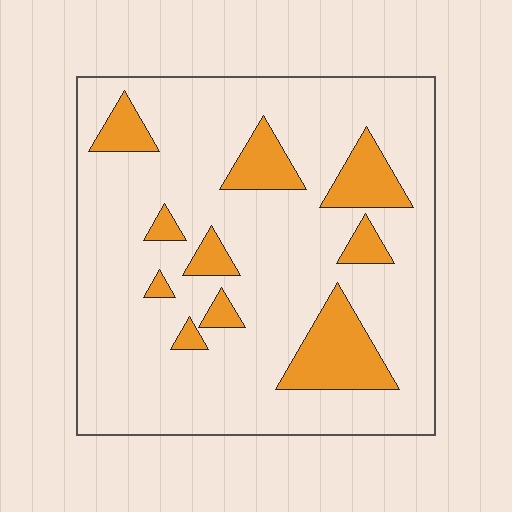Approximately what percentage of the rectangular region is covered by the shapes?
Approximately 15%.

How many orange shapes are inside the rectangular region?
10.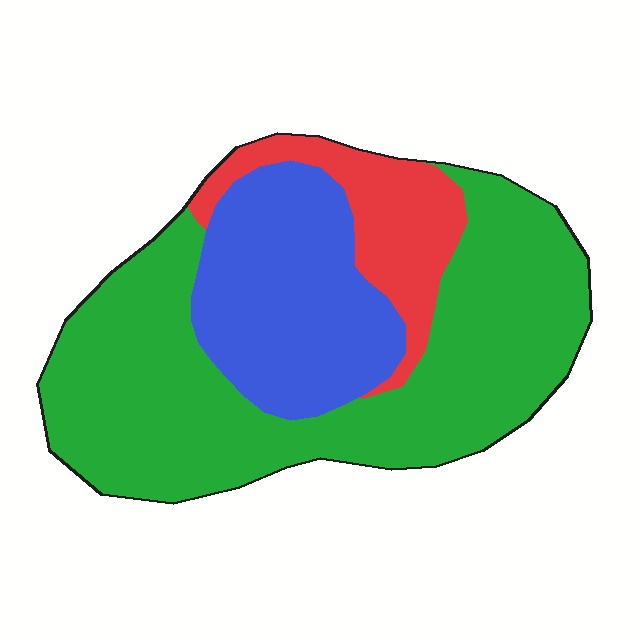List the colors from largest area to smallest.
From largest to smallest: green, blue, red.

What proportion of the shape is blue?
Blue takes up about one quarter (1/4) of the shape.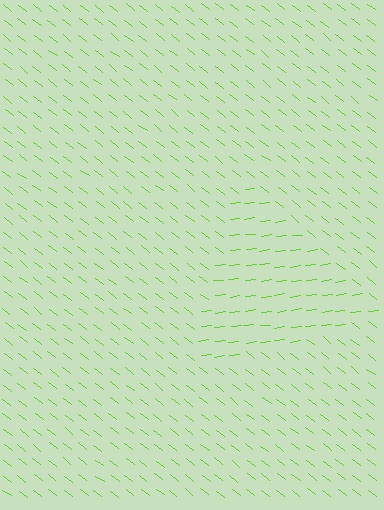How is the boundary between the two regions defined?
The boundary is defined purely by a change in line orientation (approximately 45 degrees difference). All lines are the same color and thickness.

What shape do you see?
I see a triangle.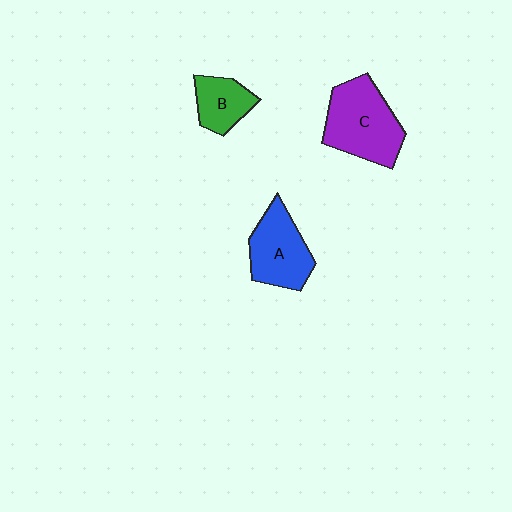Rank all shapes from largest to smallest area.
From largest to smallest: C (purple), A (blue), B (green).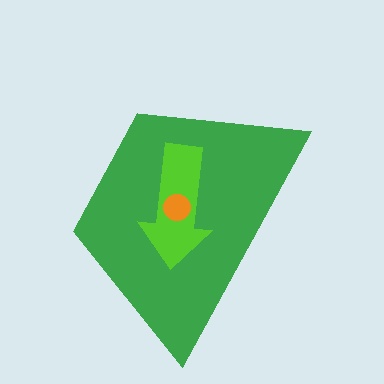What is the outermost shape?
The green trapezoid.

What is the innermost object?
The orange circle.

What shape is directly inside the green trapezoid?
The lime arrow.